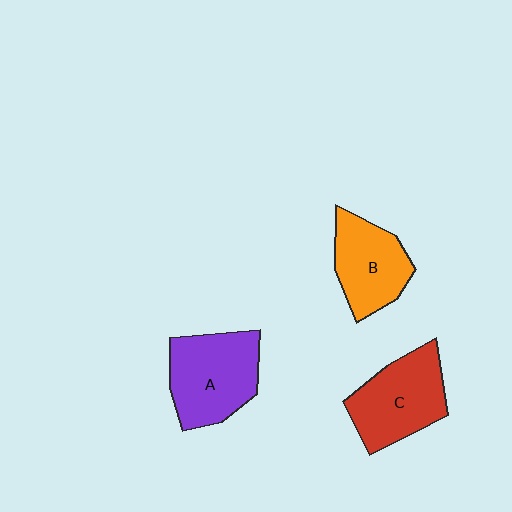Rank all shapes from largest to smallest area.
From largest to smallest: A (purple), C (red), B (orange).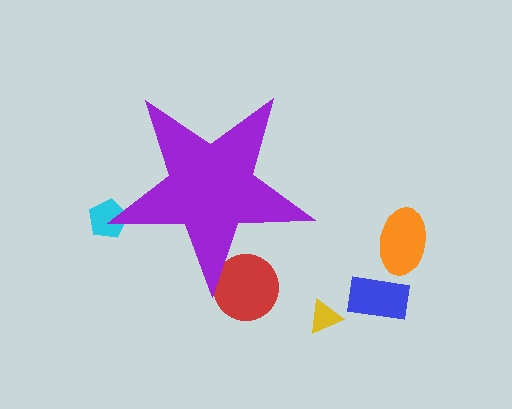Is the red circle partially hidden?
Yes, the red circle is partially hidden behind the purple star.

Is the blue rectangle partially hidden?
No, the blue rectangle is fully visible.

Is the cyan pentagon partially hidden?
Yes, the cyan pentagon is partially hidden behind the purple star.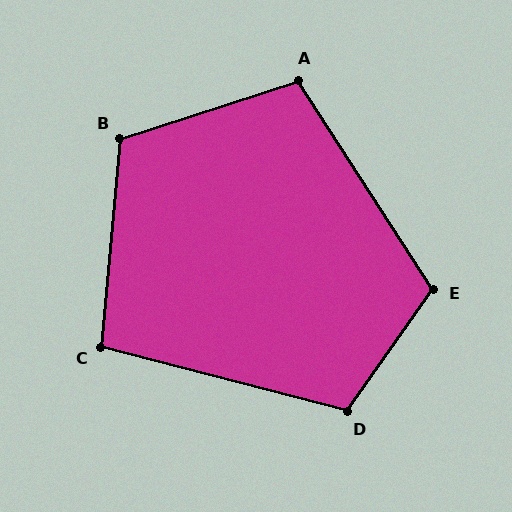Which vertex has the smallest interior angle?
C, at approximately 99 degrees.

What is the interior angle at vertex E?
Approximately 112 degrees (obtuse).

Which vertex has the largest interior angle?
B, at approximately 113 degrees.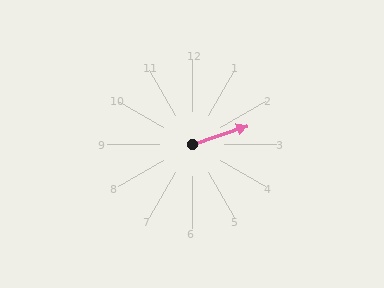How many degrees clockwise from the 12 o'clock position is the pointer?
Approximately 72 degrees.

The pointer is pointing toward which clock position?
Roughly 2 o'clock.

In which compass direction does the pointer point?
East.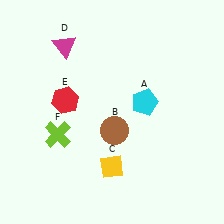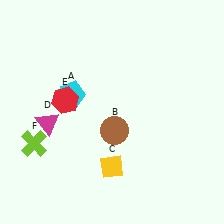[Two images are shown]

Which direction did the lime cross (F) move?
The lime cross (F) moved left.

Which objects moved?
The objects that moved are: the cyan pentagon (A), the magenta triangle (D), the lime cross (F).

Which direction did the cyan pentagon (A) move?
The cyan pentagon (A) moved left.